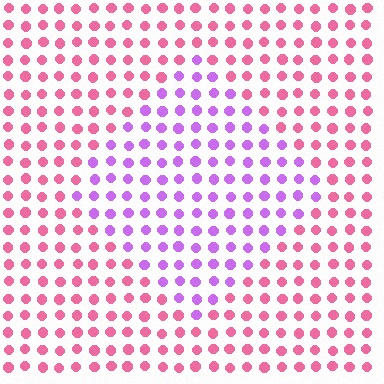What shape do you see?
I see a diamond.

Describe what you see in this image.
The image is filled with small pink elements in a uniform arrangement. A diamond-shaped region is visible where the elements are tinted to a slightly different hue, forming a subtle color boundary.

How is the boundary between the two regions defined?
The boundary is defined purely by a slight shift in hue (about 52 degrees). Spacing, size, and orientation are identical on both sides.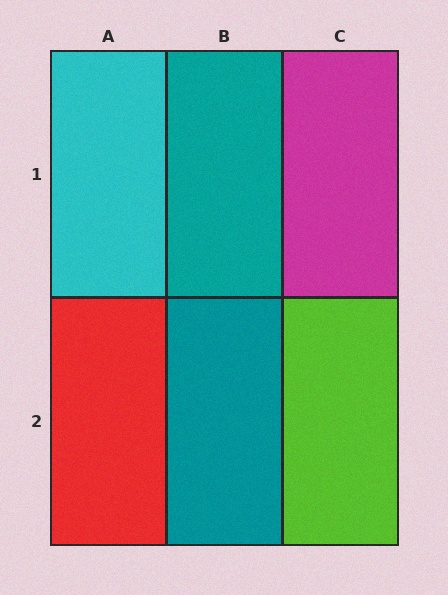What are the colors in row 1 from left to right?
Cyan, teal, magenta.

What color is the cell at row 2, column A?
Red.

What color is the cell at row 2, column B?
Teal.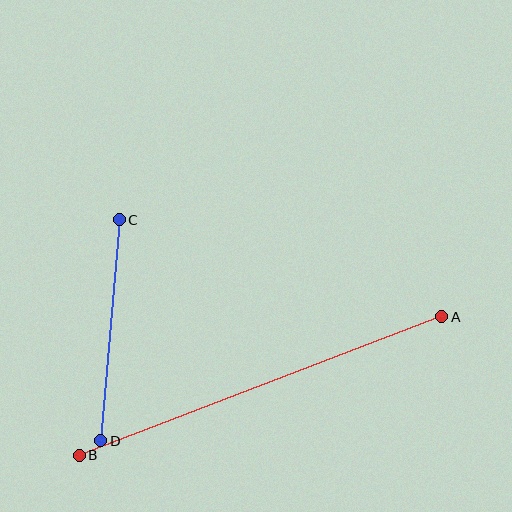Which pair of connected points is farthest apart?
Points A and B are farthest apart.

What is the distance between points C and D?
The distance is approximately 222 pixels.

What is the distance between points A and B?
The distance is approximately 388 pixels.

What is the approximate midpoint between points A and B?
The midpoint is at approximately (260, 386) pixels.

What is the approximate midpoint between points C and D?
The midpoint is at approximately (110, 330) pixels.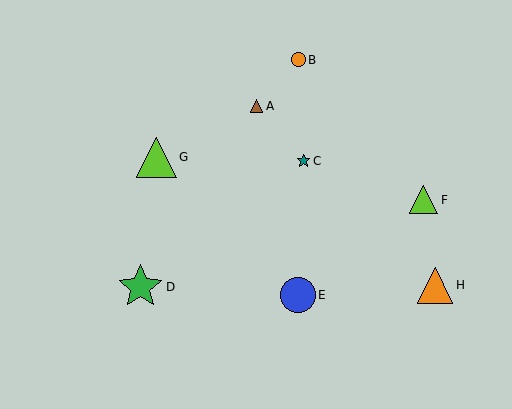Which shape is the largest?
The green star (labeled D) is the largest.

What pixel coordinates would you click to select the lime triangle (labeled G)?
Click at (157, 157) to select the lime triangle G.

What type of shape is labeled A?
Shape A is a brown triangle.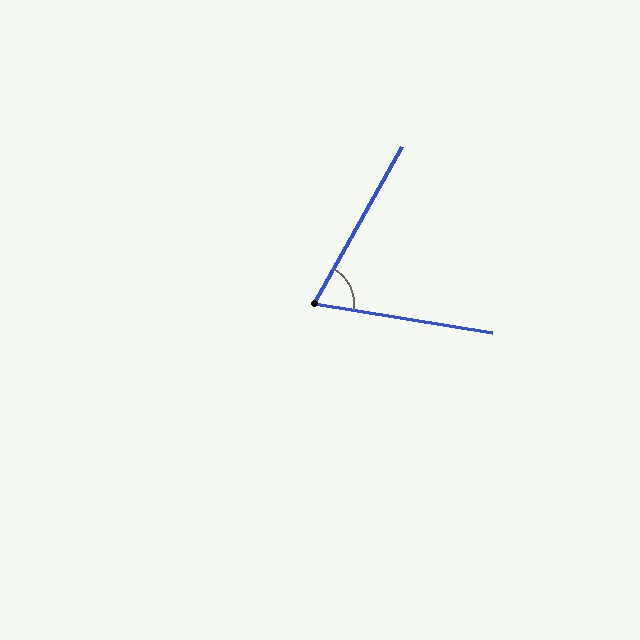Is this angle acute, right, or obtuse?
It is acute.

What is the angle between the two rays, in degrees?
Approximately 70 degrees.